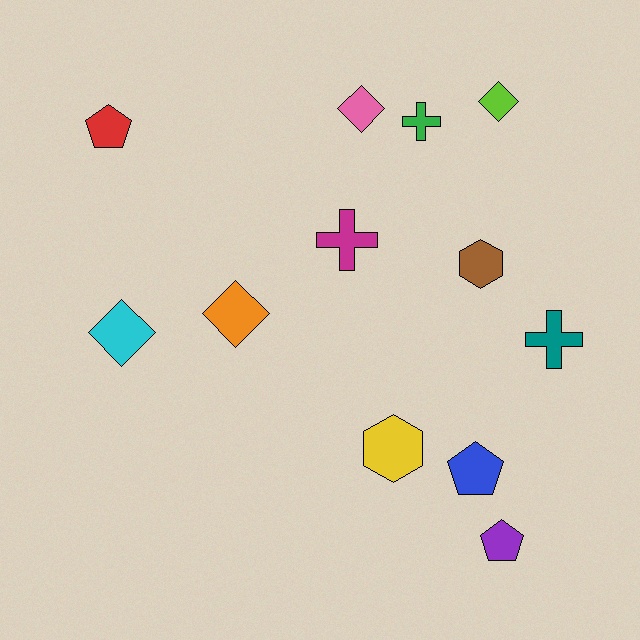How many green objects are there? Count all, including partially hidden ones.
There is 1 green object.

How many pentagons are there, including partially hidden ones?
There are 3 pentagons.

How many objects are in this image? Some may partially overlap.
There are 12 objects.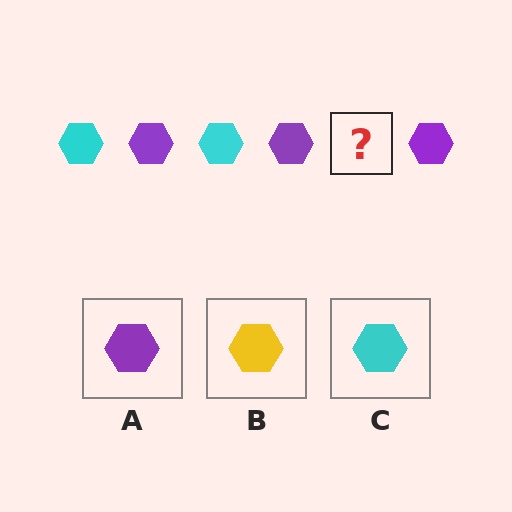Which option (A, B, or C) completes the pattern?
C.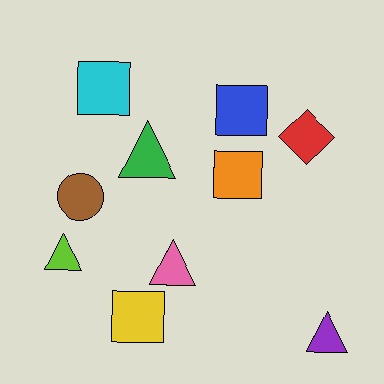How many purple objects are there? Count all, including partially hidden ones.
There is 1 purple object.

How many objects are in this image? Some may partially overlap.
There are 10 objects.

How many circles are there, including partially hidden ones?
There is 1 circle.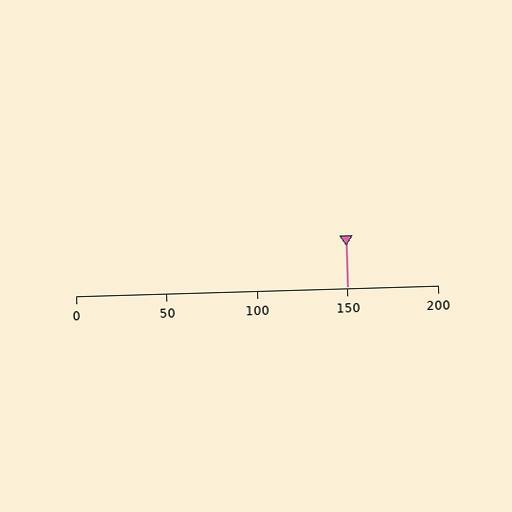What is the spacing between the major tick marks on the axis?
The major ticks are spaced 50 apart.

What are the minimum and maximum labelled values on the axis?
The axis runs from 0 to 200.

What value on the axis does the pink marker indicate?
The marker indicates approximately 150.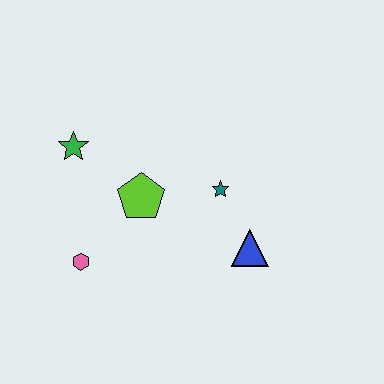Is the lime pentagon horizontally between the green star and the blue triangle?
Yes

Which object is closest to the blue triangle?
The teal star is closest to the blue triangle.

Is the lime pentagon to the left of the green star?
No